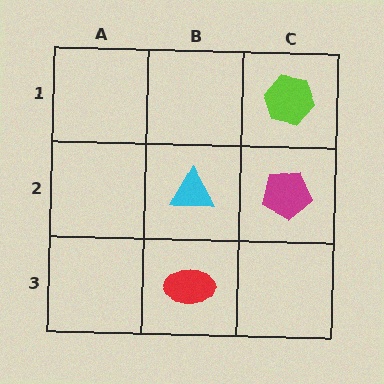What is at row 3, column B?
A red ellipse.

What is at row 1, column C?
A lime hexagon.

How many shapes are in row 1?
1 shape.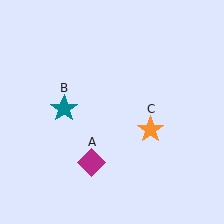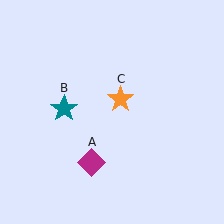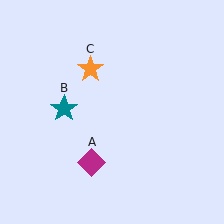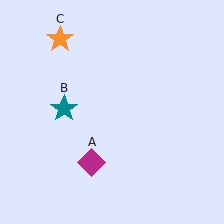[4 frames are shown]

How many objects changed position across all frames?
1 object changed position: orange star (object C).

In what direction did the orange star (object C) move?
The orange star (object C) moved up and to the left.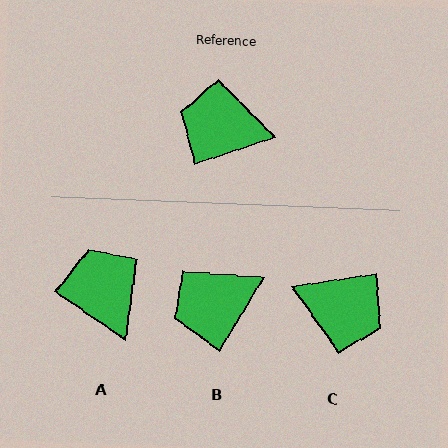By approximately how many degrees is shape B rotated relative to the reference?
Approximately 40 degrees counter-clockwise.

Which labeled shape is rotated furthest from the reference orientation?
C, about 170 degrees away.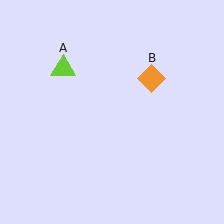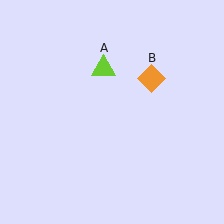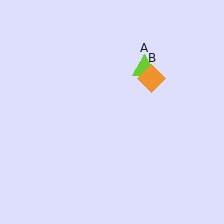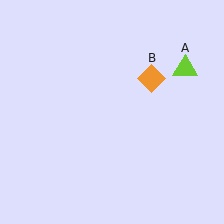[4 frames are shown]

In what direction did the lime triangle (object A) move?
The lime triangle (object A) moved right.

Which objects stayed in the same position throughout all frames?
Orange diamond (object B) remained stationary.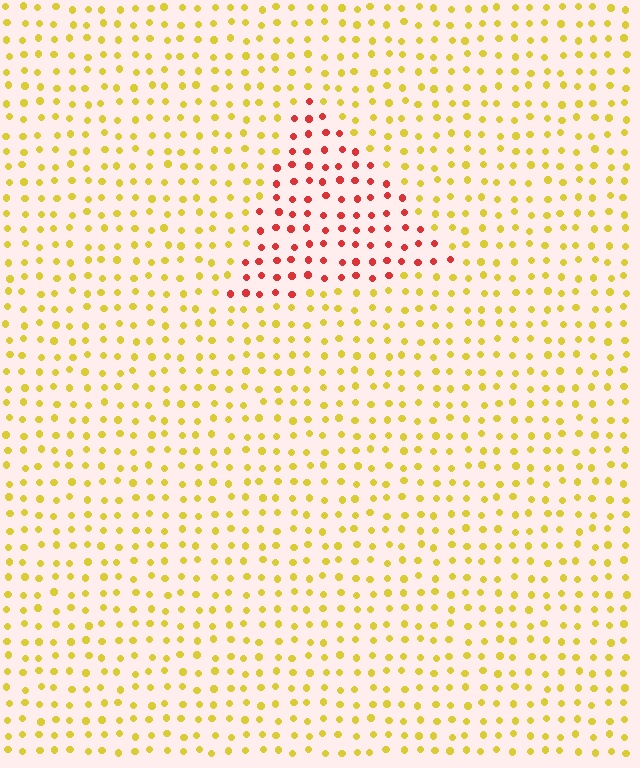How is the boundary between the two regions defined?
The boundary is defined purely by a slight shift in hue (about 57 degrees). Spacing, size, and orientation are identical on both sides.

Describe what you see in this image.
The image is filled with small yellow elements in a uniform arrangement. A triangle-shaped region is visible where the elements are tinted to a slightly different hue, forming a subtle color boundary.